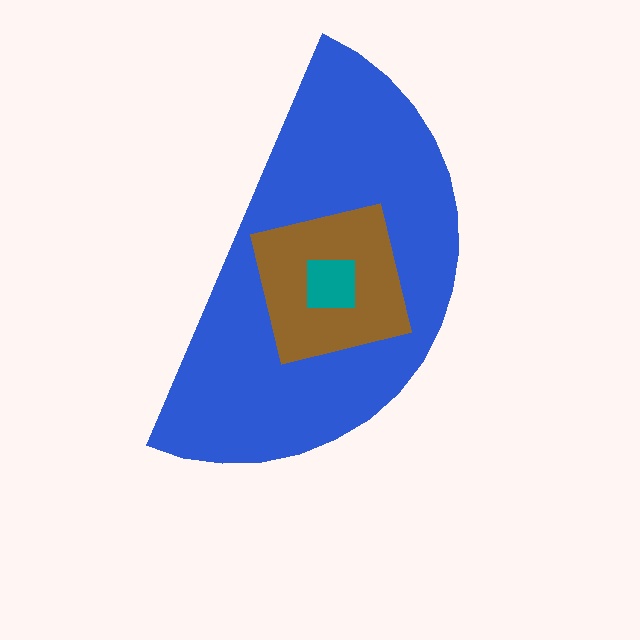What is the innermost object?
The teal square.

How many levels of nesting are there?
3.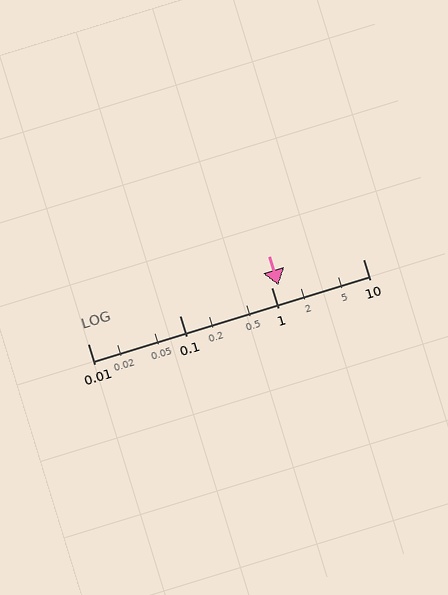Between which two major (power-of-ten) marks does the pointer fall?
The pointer is between 1 and 10.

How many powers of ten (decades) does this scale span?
The scale spans 3 decades, from 0.01 to 10.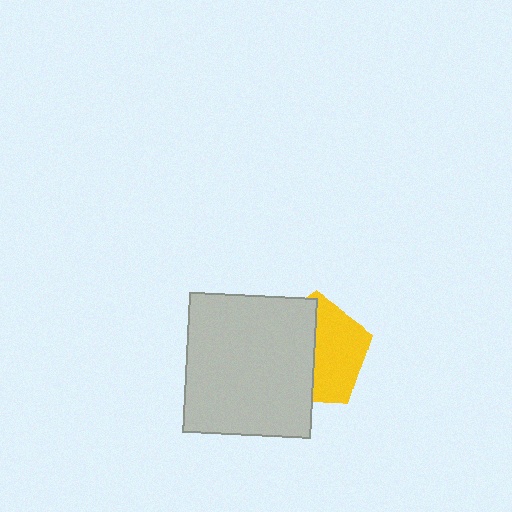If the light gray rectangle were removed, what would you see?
You would see the complete yellow pentagon.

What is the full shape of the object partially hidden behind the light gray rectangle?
The partially hidden object is a yellow pentagon.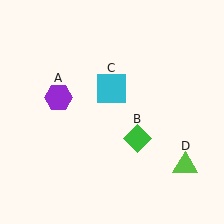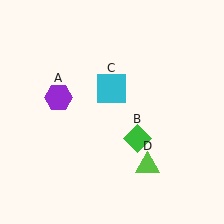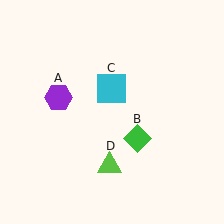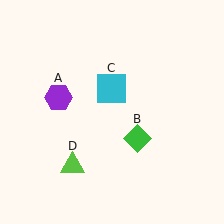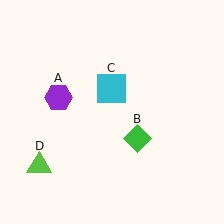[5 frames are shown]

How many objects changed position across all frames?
1 object changed position: lime triangle (object D).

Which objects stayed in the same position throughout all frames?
Purple hexagon (object A) and green diamond (object B) and cyan square (object C) remained stationary.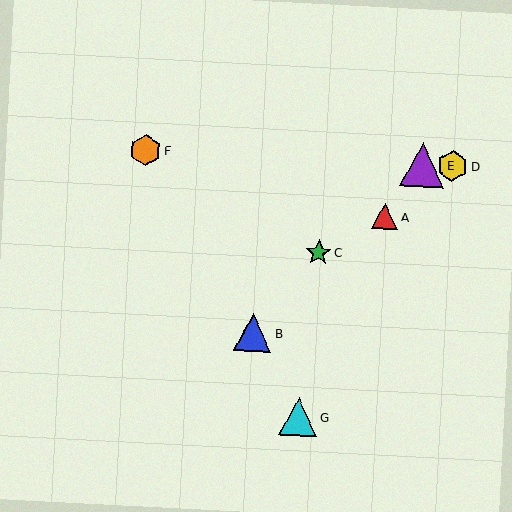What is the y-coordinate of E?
Object E is at y≈165.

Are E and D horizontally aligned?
Yes, both are at y≈165.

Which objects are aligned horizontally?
Objects D, E, F are aligned horizontally.